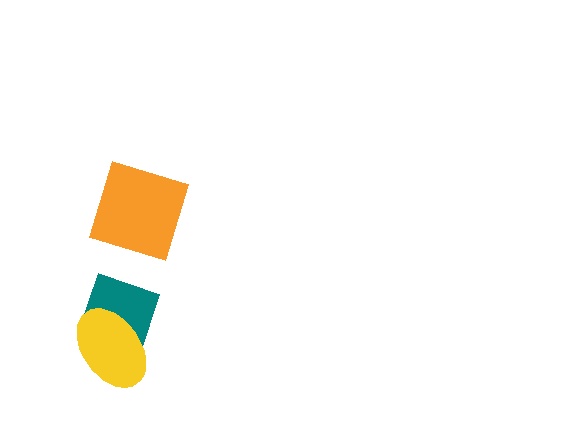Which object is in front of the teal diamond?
The yellow ellipse is in front of the teal diamond.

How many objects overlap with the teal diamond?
1 object overlaps with the teal diamond.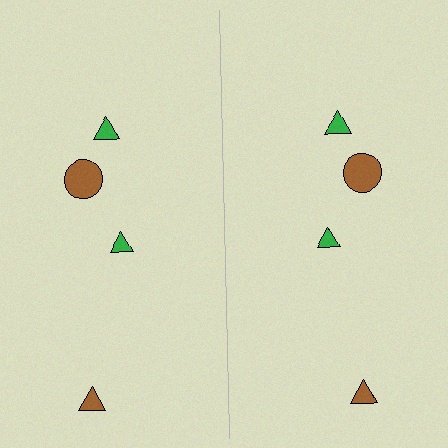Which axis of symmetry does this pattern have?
The pattern has a vertical axis of symmetry running through the center of the image.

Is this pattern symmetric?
Yes, this pattern has bilateral (reflection) symmetry.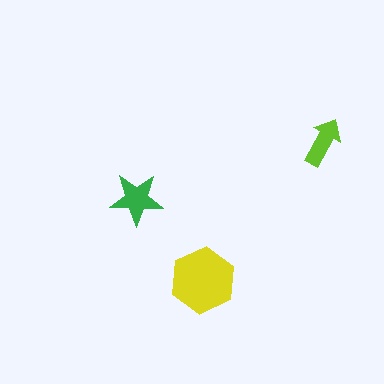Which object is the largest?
The yellow hexagon.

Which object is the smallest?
The lime arrow.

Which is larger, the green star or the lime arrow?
The green star.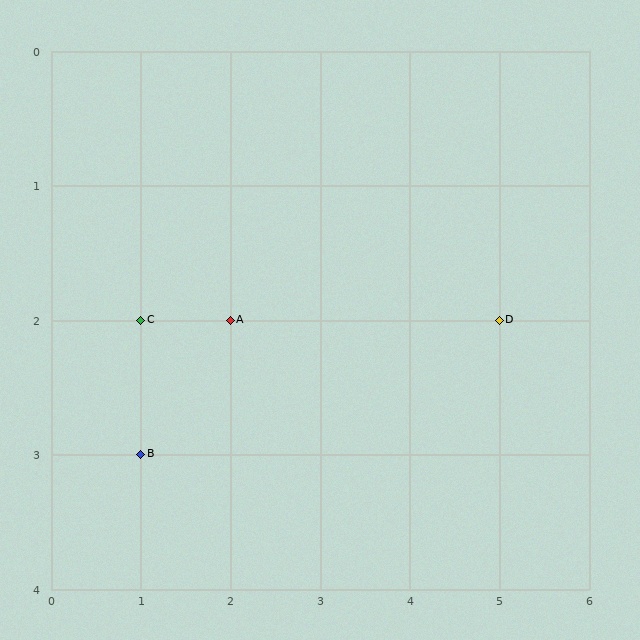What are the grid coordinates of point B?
Point B is at grid coordinates (1, 3).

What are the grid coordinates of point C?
Point C is at grid coordinates (1, 2).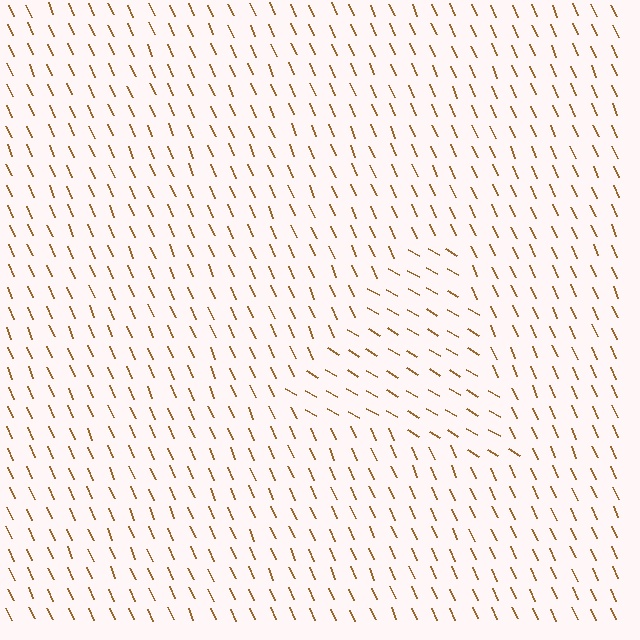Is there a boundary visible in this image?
Yes, there is a texture boundary formed by a change in line orientation.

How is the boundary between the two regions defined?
The boundary is defined purely by a change in line orientation (approximately 36 degrees difference). All lines are the same color and thickness.